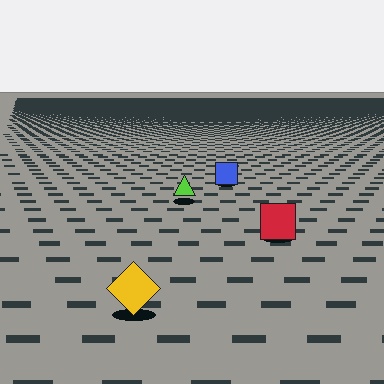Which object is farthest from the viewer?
The blue square is farthest from the viewer. It appears smaller and the ground texture around it is denser.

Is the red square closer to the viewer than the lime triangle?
Yes. The red square is closer — you can tell from the texture gradient: the ground texture is coarser near it.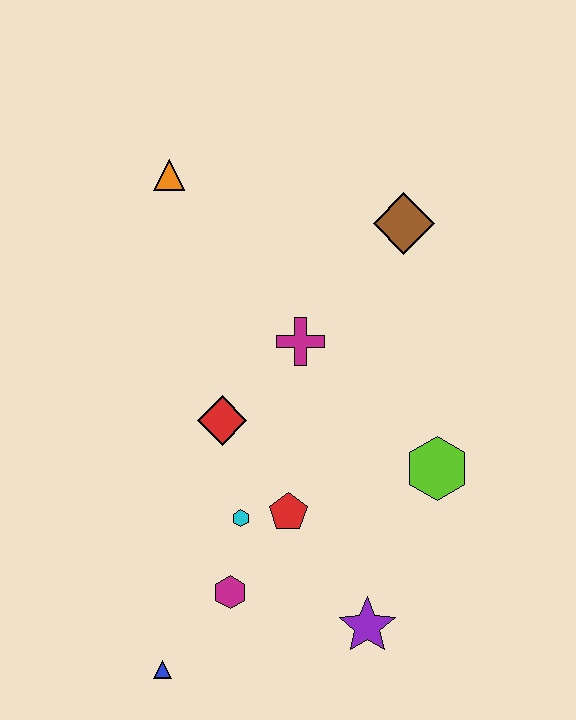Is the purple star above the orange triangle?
No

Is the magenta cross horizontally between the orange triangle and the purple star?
Yes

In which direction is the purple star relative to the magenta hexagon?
The purple star is to the right of the magenta hexagon.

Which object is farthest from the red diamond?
The brown diamond is farthest from the red diamond.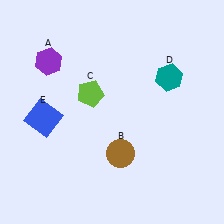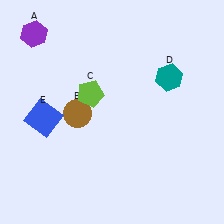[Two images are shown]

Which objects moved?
The objects that moved are: the purple hexagon (A), the brown circle (B).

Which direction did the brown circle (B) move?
The brown circle (B) moved left.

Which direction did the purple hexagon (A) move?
The purple hexagon (A) moved up.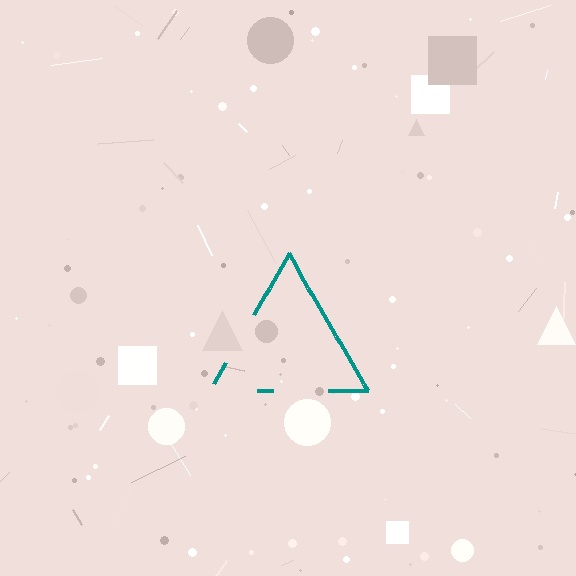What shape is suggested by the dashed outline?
The dashed outline suggests a triangle.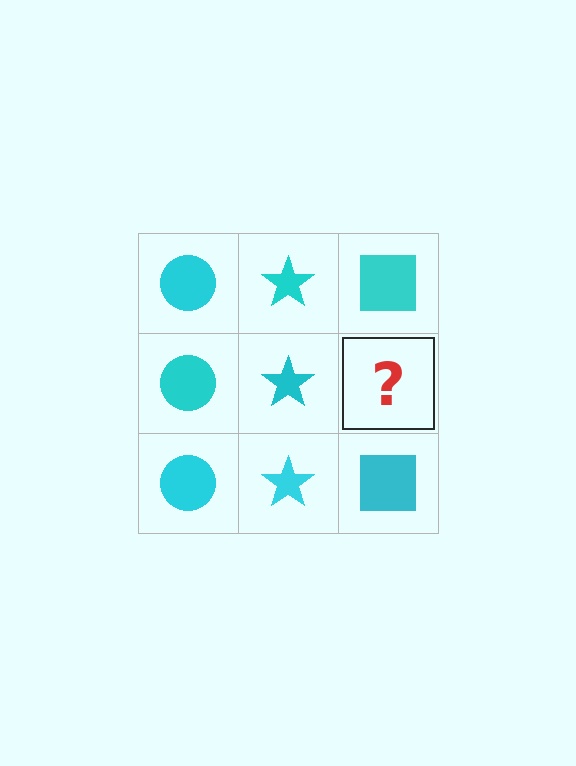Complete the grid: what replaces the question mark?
The question mark should be replaced with a cyan square.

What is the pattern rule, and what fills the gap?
The rule is that each column has a consistent shape. The gap should be filled with a cyan square.